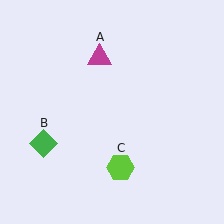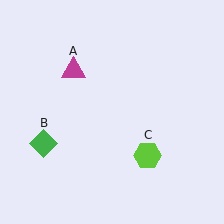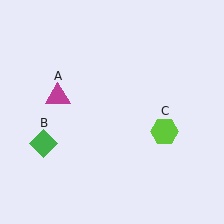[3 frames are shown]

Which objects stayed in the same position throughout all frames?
Green diamond (object B) remained stationary.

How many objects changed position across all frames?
2 objects changed position: magenta triangle (object A), lime hexagon (object C).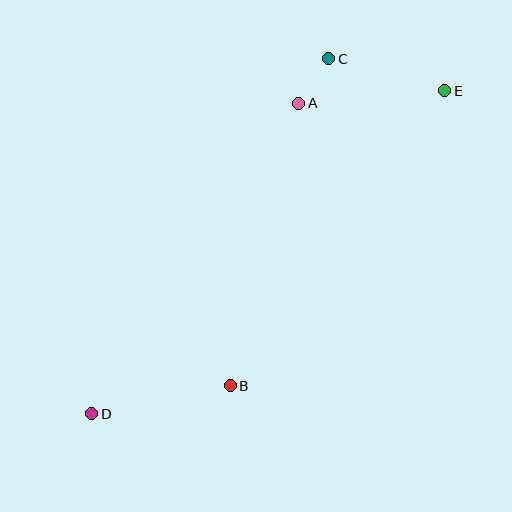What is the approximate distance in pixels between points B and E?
The distance between B and E is approximately 365 pixels.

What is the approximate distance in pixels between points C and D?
The distance between C and D is approximately 427 pixels.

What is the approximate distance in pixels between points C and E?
The distance between C and E is approximately 121 pixels.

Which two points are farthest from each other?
Points D and E are farthest from each other.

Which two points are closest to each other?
Points A and C are closest to each other.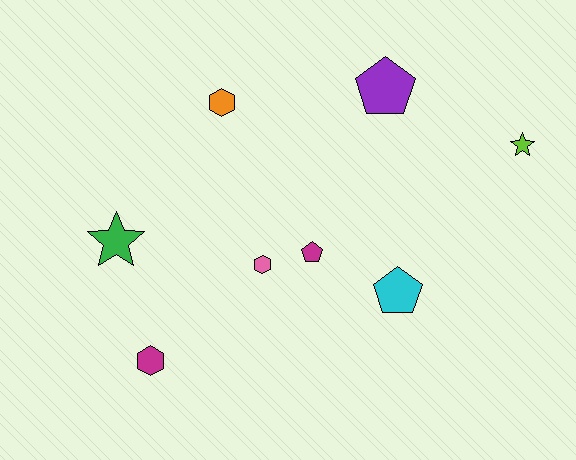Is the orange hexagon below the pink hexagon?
No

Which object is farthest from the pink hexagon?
The lime star is farthest from the pink hexagon.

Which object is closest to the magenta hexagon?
The green star is closest to the magenta hexagon.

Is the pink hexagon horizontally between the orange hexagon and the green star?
No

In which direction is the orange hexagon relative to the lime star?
The orange hexagon is to the left of the lime star.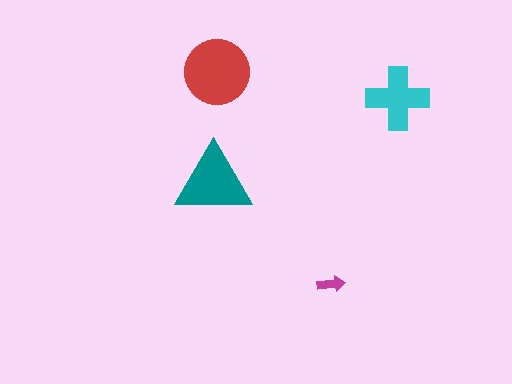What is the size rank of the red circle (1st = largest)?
1st.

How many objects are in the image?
There are 4 objects in the image.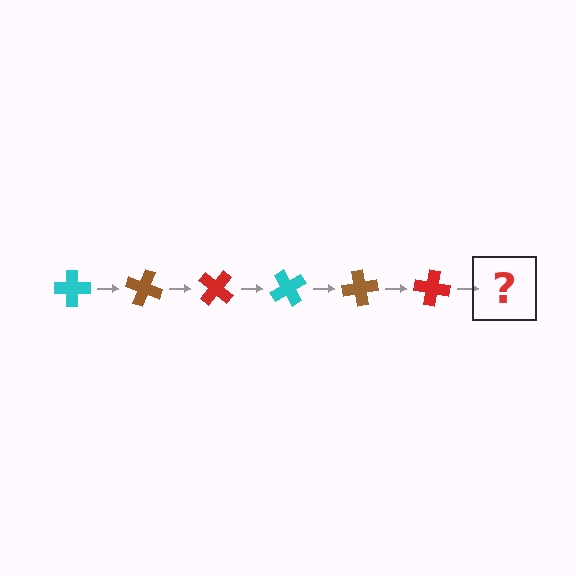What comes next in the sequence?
The next element should be a cyan cross, rotated 120 degrees from the start.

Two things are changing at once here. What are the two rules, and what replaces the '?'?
The two rules are that it rotates 20 degrees each step and the color cycles through cyan, brown, and red. The '?' should be a cyan cross, rotated 120 degrees from the start.